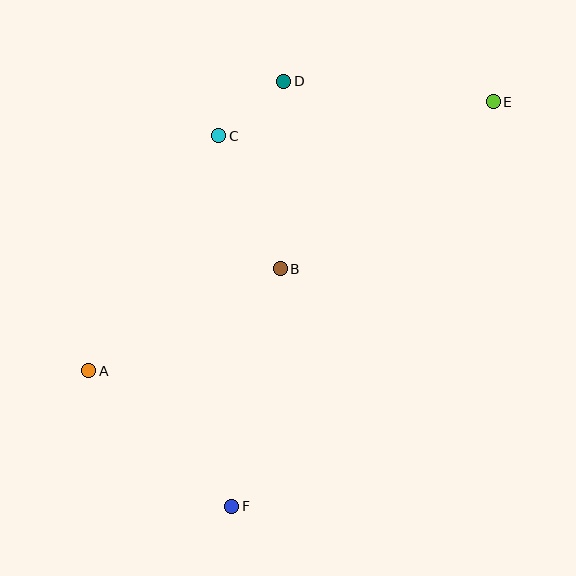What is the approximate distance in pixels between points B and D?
The distance between B and D is approximately 188 pixels.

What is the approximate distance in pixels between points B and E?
The distance between B and E is approximately 270 pixels.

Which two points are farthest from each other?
Points A and E are farthest from each other.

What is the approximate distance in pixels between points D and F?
The distance between D and F is approximately 428 pixels.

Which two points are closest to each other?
Points C and D are closest to each other.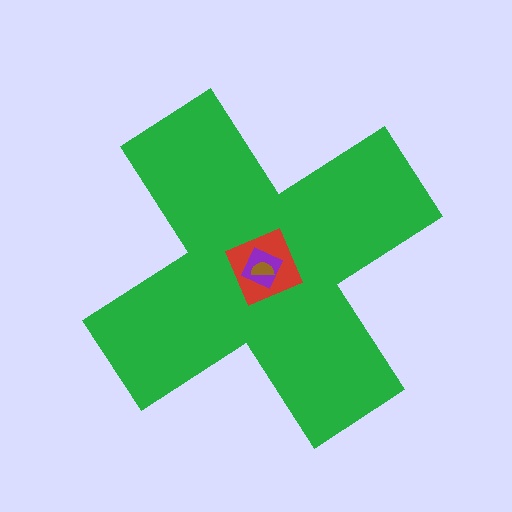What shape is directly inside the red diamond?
The purple square.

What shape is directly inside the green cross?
The red diamond.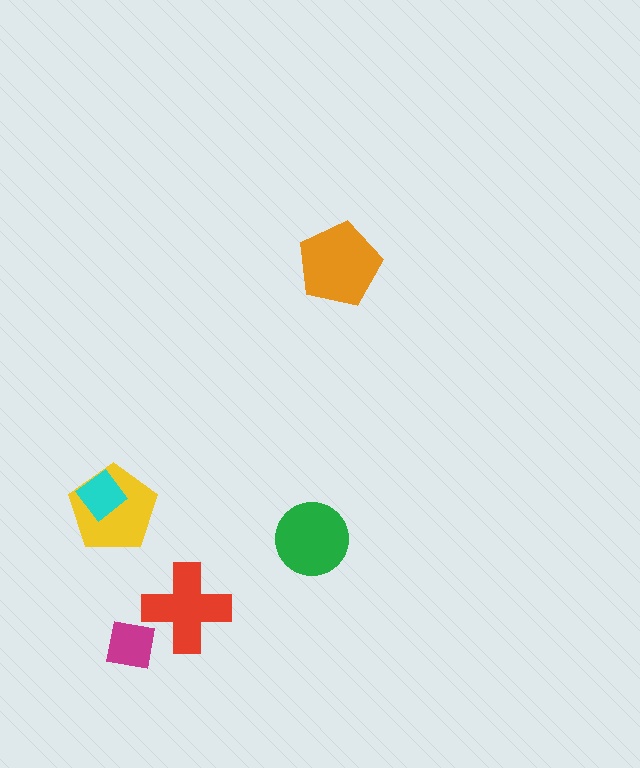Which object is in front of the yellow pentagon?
The cyan diamond is in front of the yellow pentagon.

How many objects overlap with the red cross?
0 objects overlap with the red cross.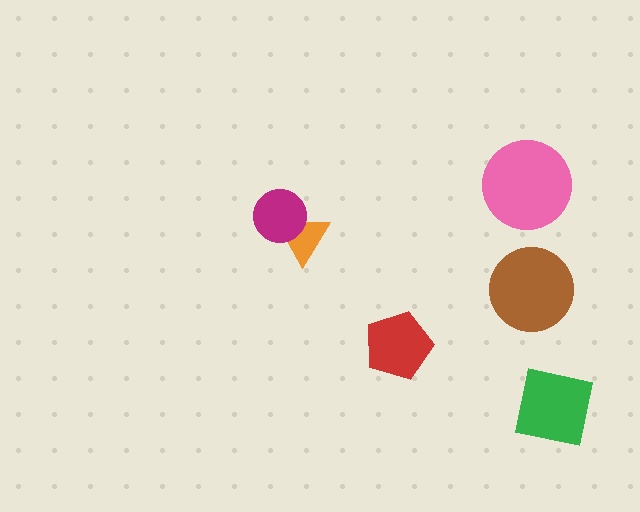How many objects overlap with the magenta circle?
1 object overlaps with the magenta circle.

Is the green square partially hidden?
No, no other shape covers it.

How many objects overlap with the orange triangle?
1 object overlaps with the orange triangle.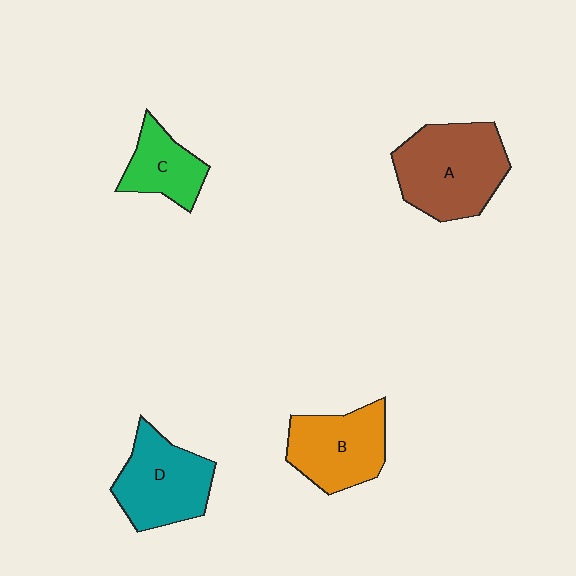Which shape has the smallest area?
Shape C (green).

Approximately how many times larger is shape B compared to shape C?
Approximately 1.5 times.